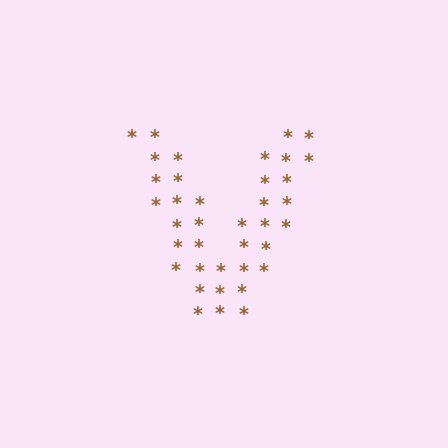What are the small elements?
The small elements are asterisks.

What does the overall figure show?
The overall figure shows the letter V.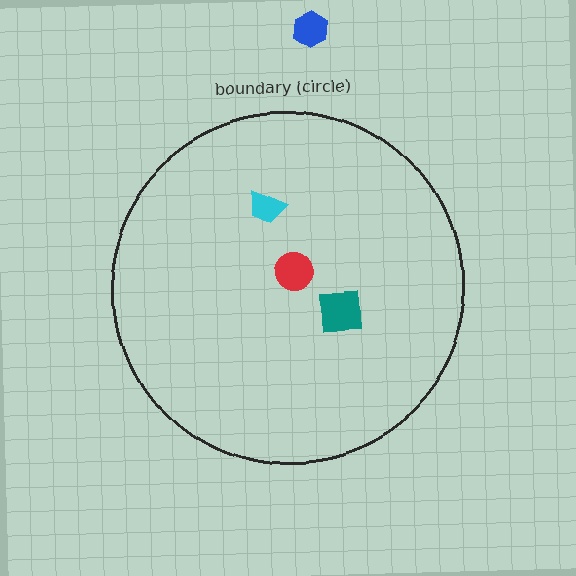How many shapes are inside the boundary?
3 inside, 1 outside.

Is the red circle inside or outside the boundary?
Inside.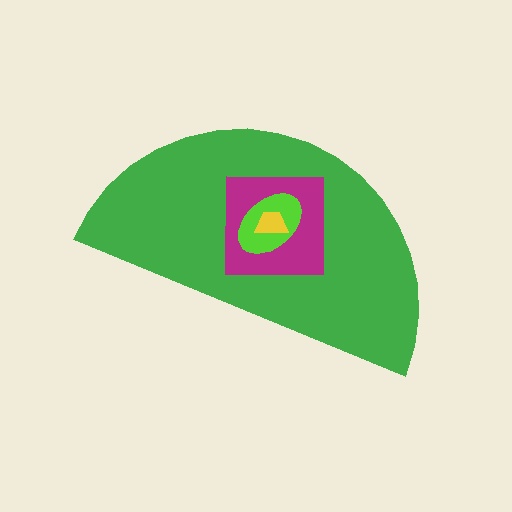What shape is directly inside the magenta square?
The lime ellipse.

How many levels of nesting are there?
4.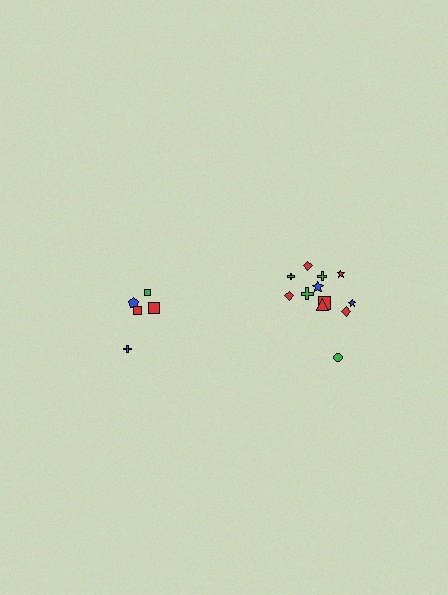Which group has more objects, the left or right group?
The right group.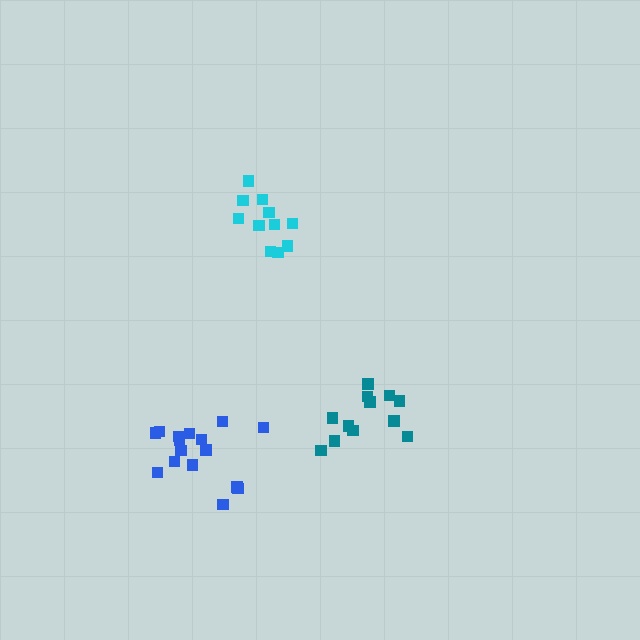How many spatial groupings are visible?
There are 3 spatial groupings.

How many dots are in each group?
Group 1: 16 dots, Group 2: 11 dots, Group 3: 12 dots (39 total).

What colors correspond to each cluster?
The clusters are colored: blue, cyan, teal.